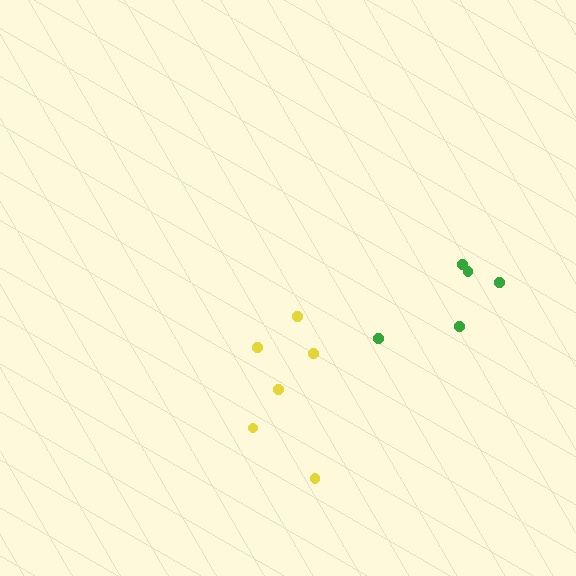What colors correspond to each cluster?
The clusters are colored: yellow, green.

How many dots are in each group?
Group 1: 6 dots, Group 2: 5 dots (11 total).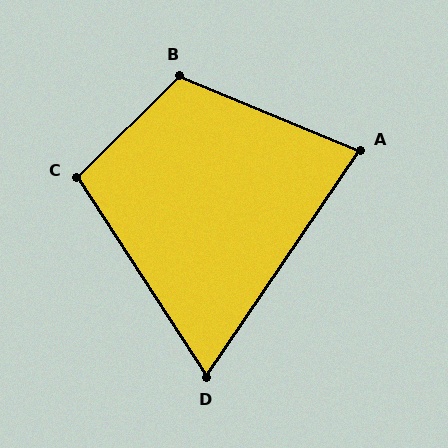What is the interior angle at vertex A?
Approximately 78 degrees (acute).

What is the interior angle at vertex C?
Approximately 102 degrees (obtuse).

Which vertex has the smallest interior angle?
D, at approximately 67 degrees.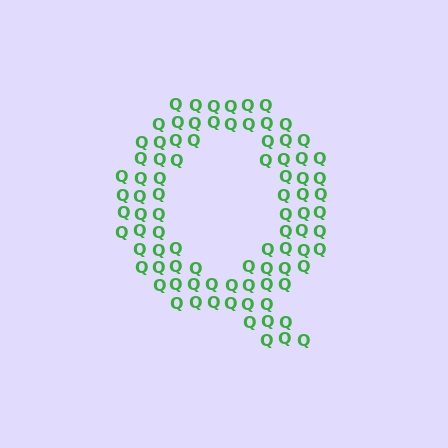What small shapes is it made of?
It is made of small letter Q's.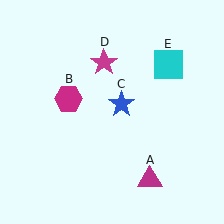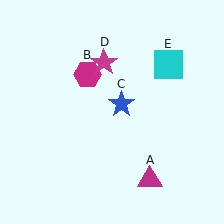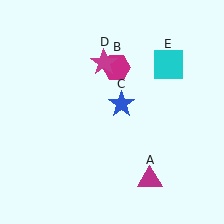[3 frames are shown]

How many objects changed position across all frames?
1 object changed position: magenta hexagon (object B).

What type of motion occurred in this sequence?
The magenta hexagon (object B) rotated clockwise around the center of the scene.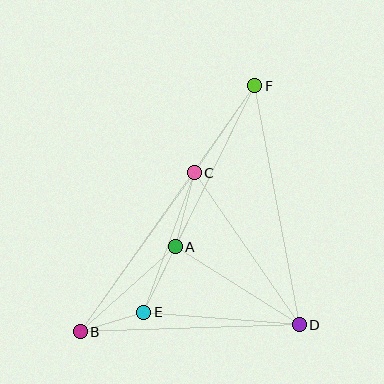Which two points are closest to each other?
Points B and E are closest to each other.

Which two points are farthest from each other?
Points B and F are farthest from each other.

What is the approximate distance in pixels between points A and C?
The distance between A and C is approximately 76 pixels.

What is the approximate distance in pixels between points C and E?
The distance between C and E is approximately 148 pixels.